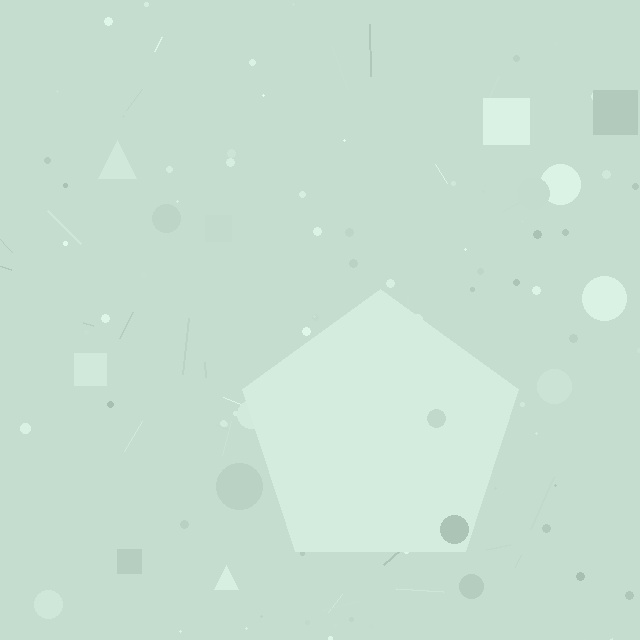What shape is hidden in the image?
A pentagon is hidden in the image.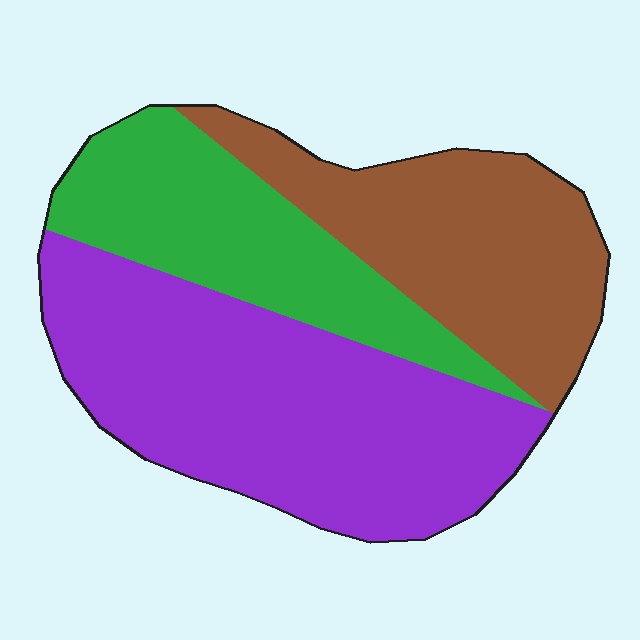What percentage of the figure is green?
Green takes up between a sixth and a third of the figure.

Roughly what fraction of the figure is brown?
Brown takes up about one quarter (1/4) of the figure.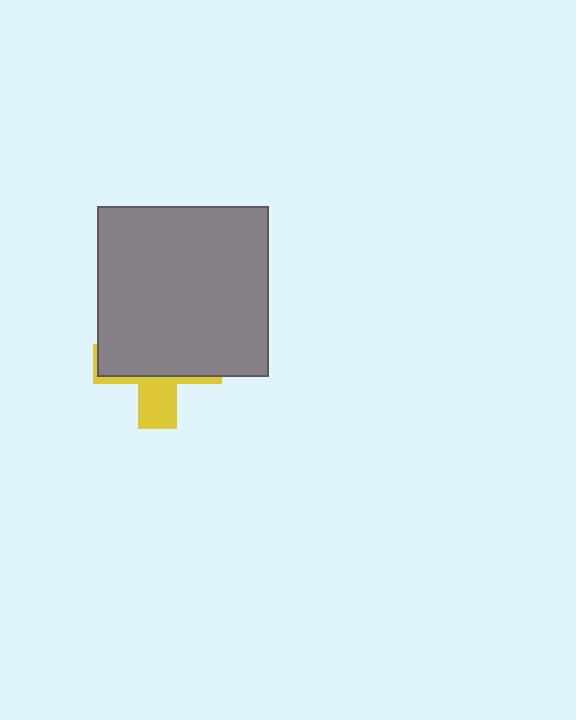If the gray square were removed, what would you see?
You would see the complete yellow cross.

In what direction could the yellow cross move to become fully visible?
The yellow cross could move down. That would shift it out from behind the gray square entirely.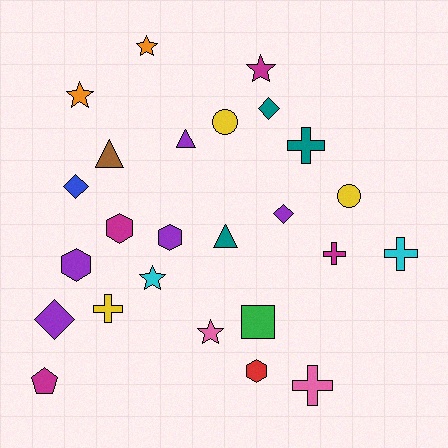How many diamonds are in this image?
There are 4 diamonds.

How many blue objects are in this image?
There is 1 blue object.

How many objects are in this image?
There are 25 objects.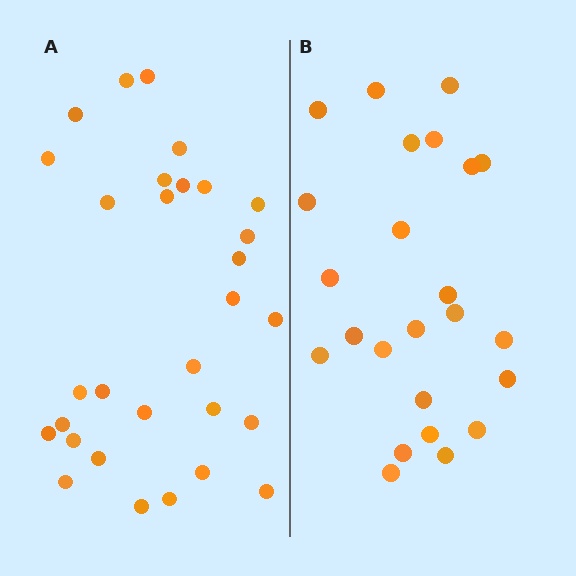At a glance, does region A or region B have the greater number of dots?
Region A (the left region) has more dots.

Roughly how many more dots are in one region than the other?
Region A has about 6 more dots than region B.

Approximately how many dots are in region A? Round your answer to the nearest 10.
About 30 dots.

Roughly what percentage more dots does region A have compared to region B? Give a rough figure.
About 25% more.